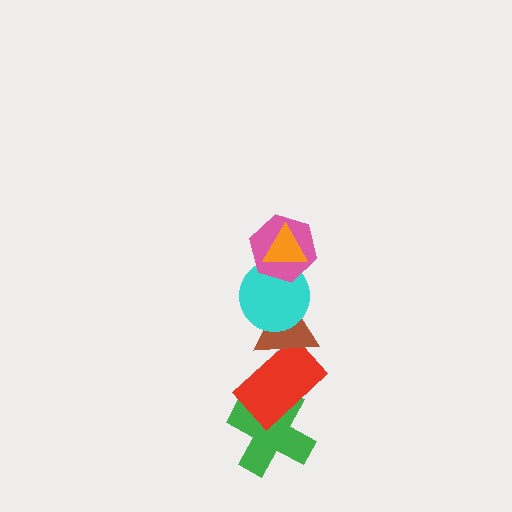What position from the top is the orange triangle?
The orange triangle is 1st from the top.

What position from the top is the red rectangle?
The red rectangle is 5th from the top.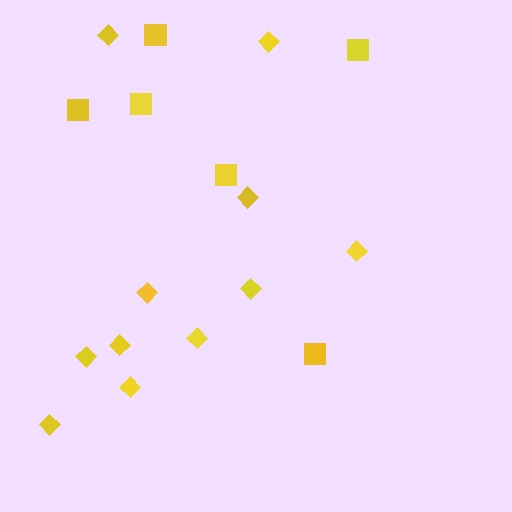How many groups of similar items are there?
There are 2 groups: one group of squares (6) and one group of diamonds (11).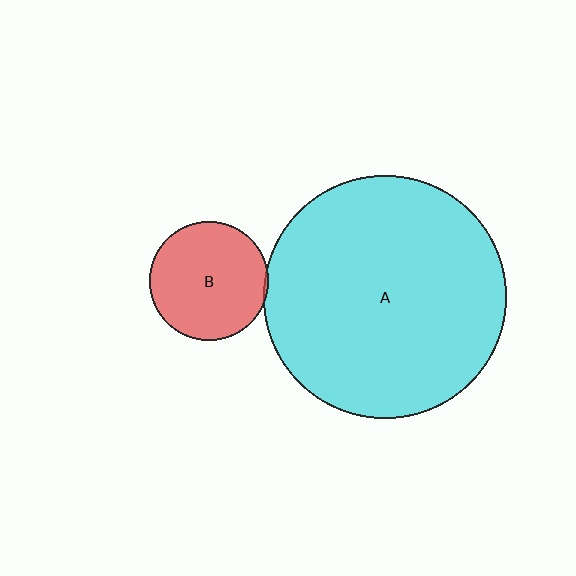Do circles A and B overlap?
Yes.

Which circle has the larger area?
Circle A (cyan).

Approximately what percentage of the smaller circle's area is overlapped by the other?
Approximately 5%.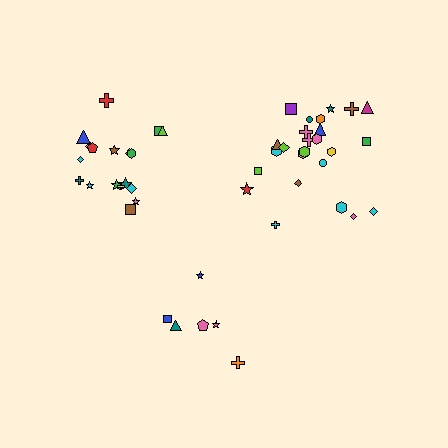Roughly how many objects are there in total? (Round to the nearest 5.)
Roughly 50 objects in total.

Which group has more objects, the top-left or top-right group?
The top-right group.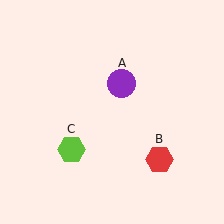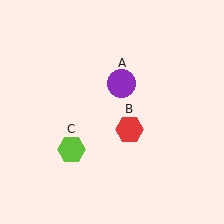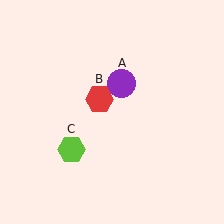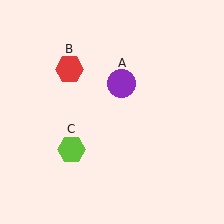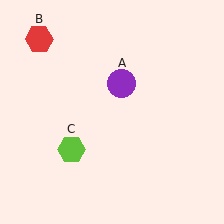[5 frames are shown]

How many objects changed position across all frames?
1 object changed position: red hexagon (object B).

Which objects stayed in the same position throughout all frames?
Purple circle (object A) and lime hexagon (object C) remained stationary.